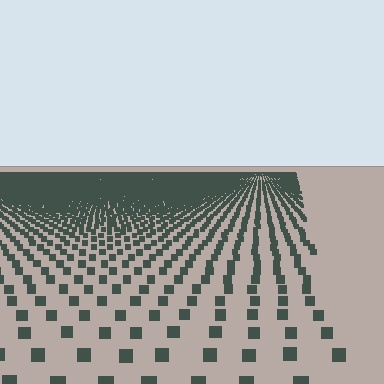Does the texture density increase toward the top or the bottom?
Density increases toward the top.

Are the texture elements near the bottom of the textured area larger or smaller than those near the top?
Larger. Near the bottom, elements are closer to the viewer and appear at a bigger on-screen size.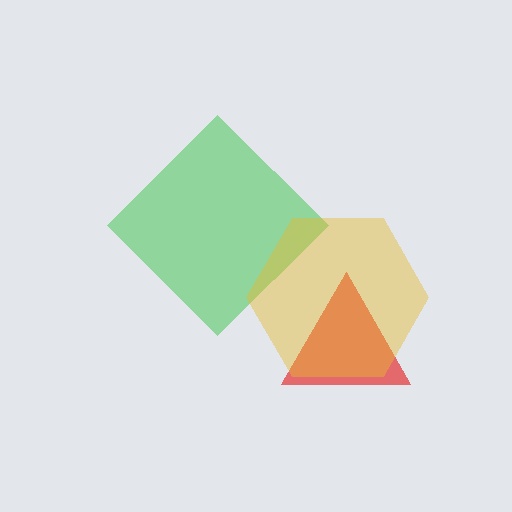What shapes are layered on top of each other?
The layered shapes are: a green diamond, a red triangle, a yellow hexagon.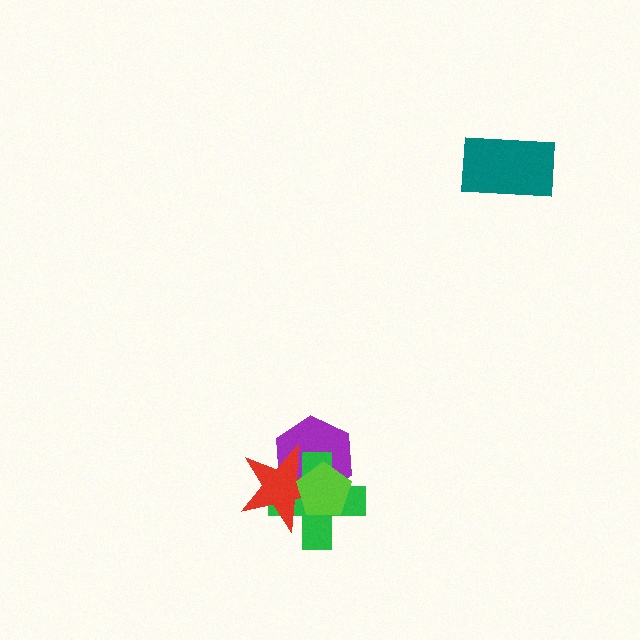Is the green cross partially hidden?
Yes, it is partially covered by another shape.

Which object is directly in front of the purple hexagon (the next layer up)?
The green cross is directly in front of the purple hexagon.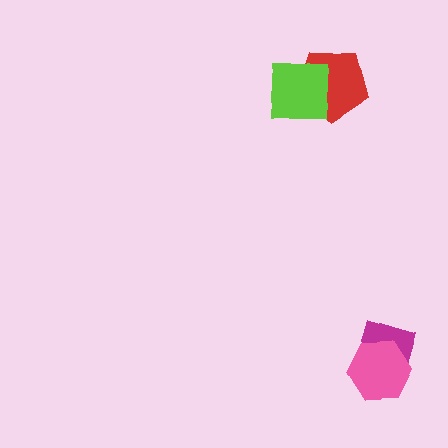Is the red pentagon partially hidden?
Yes, it is partially covered by another shape.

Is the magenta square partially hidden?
Yes, it is partially covered by another shape.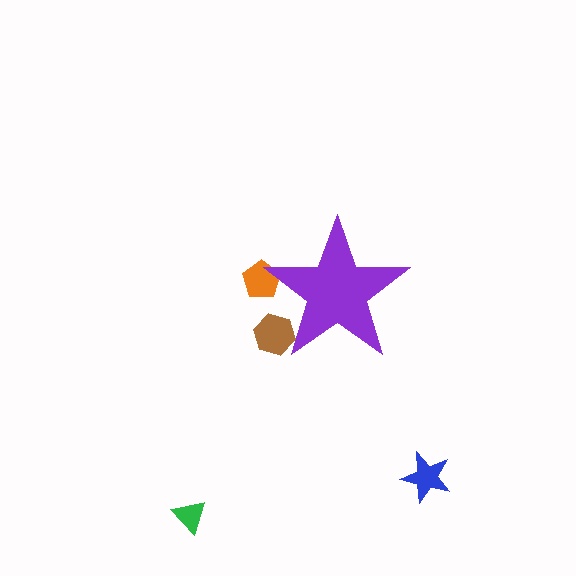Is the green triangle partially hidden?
No, the green triangle is fully visible.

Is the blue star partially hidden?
No, the blue star is fully visible.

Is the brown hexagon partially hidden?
Yes, the brown hexagon is partially hidden behind the purple star.